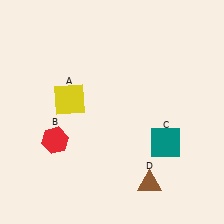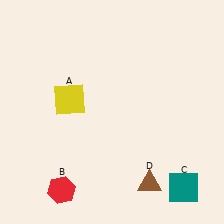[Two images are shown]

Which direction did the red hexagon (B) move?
The red hexagon (B) moved down.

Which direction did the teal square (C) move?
The teal square (C) moved down.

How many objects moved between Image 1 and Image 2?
2 objects moved between the two images.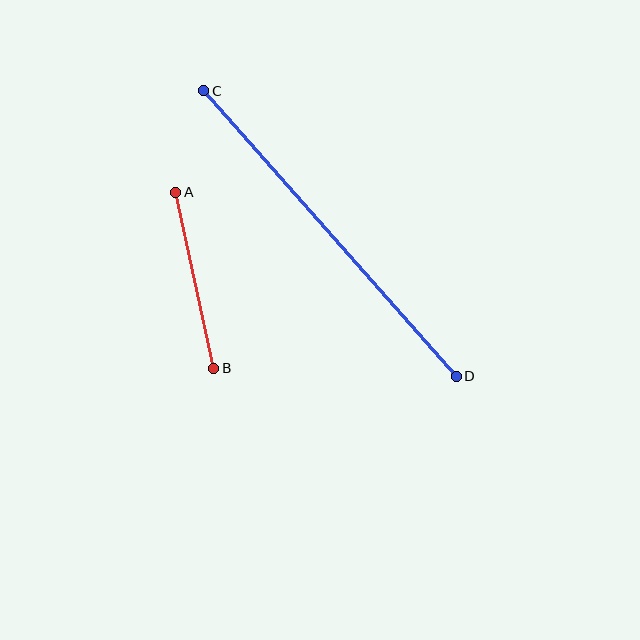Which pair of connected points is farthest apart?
Points C and D are farthest apart.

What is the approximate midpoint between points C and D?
The midpoint is at approximately (330, 233) pixels.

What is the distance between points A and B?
The distance is approximately 181 pixels.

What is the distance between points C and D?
The distance is approximately 381 pixels.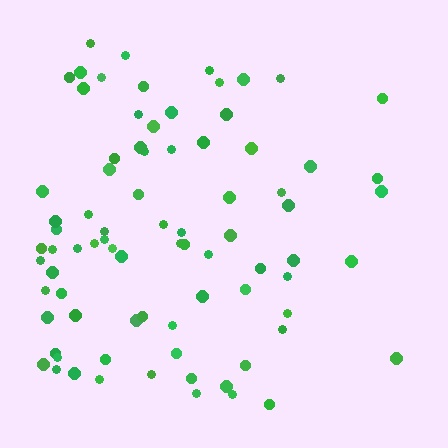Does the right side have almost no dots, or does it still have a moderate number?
Still a moderate number, just noticeably fewer than the left.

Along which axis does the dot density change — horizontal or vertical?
Horizontal.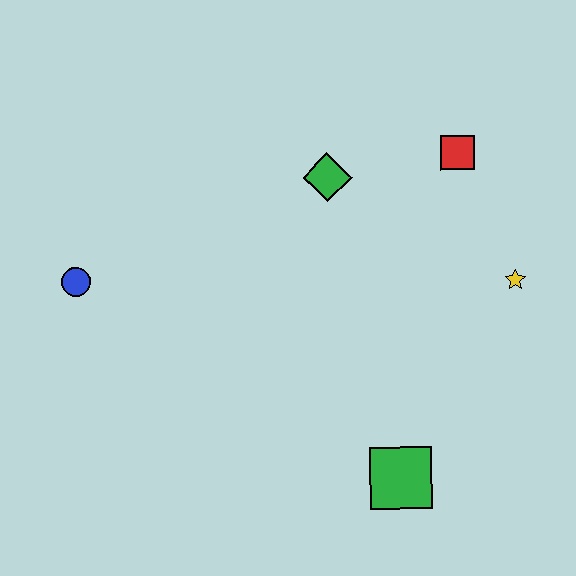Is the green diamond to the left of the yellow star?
Yes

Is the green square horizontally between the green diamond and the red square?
Yes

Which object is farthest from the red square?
The blue circle is farthest from the red square.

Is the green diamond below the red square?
Yes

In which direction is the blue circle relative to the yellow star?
The blue circle is to the left of the yellow star.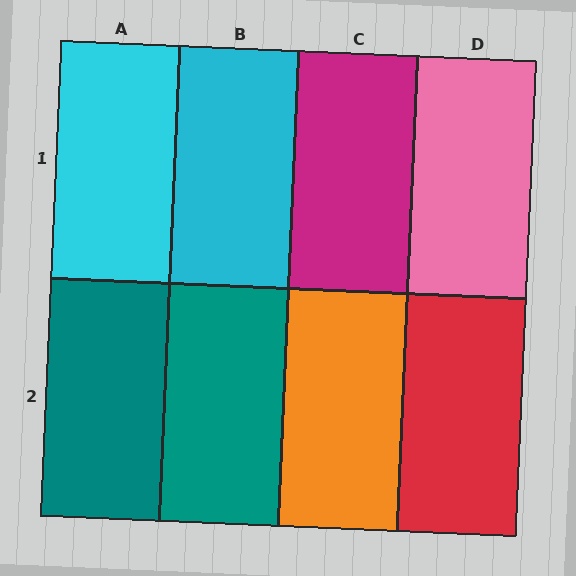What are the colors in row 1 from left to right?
Cyan, cyan, magenta, pink.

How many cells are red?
1 cell is red.